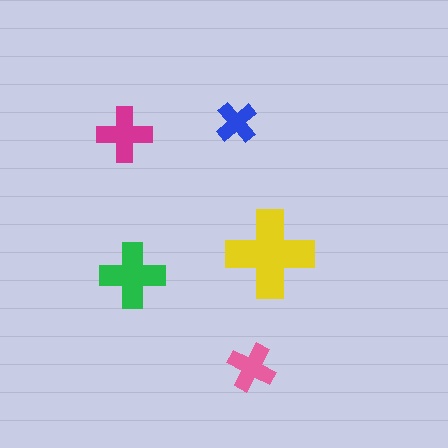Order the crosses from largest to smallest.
the yellow one, the green one, the magenta one, the pink one, the blue one.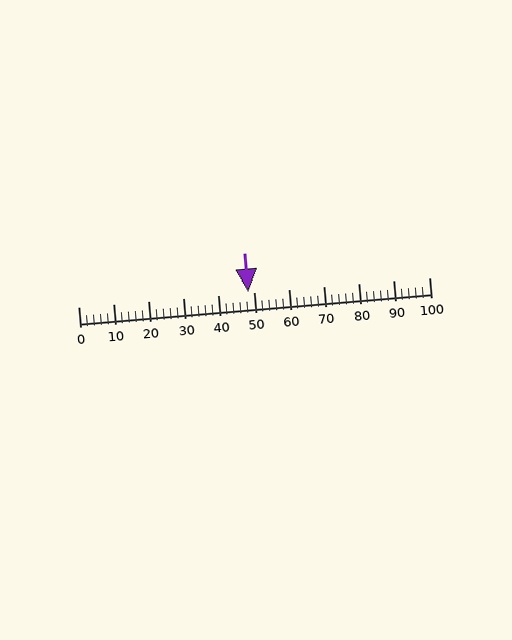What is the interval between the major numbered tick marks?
The major tick marks are spaced 10 units apart.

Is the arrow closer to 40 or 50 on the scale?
The arrow is closer to 50.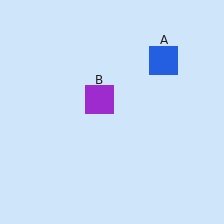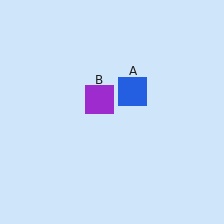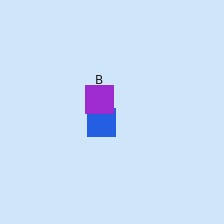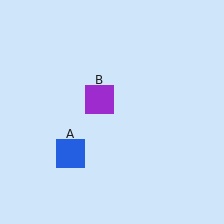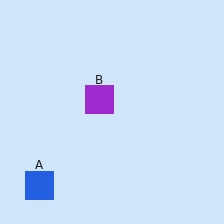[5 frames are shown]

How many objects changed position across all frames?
1 object changed position: blue square (object A).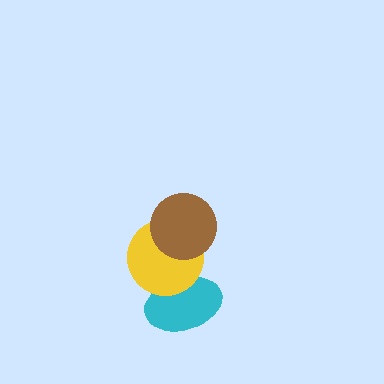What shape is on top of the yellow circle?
The brown circle is on top of the yellow circle.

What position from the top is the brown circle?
The brown circle is 1st from the top.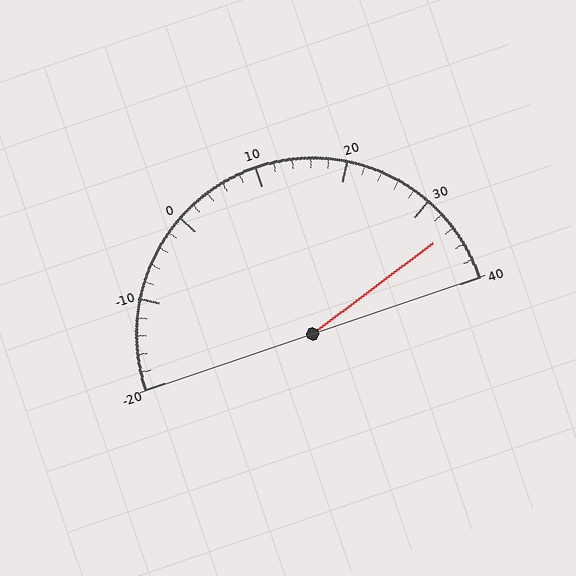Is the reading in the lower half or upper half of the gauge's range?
The reading is in the upper half of the range (-20 to 40).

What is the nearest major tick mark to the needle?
The nearest major tick mark is 30.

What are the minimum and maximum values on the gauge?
The gauge ranges from -20 to 40.